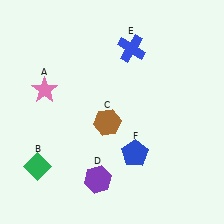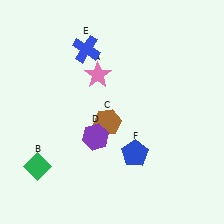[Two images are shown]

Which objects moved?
The objects that moved are: the pink star (A), the purple hexagon (D), the blue cross (E).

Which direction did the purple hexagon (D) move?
The purple hexagon (D) moved up.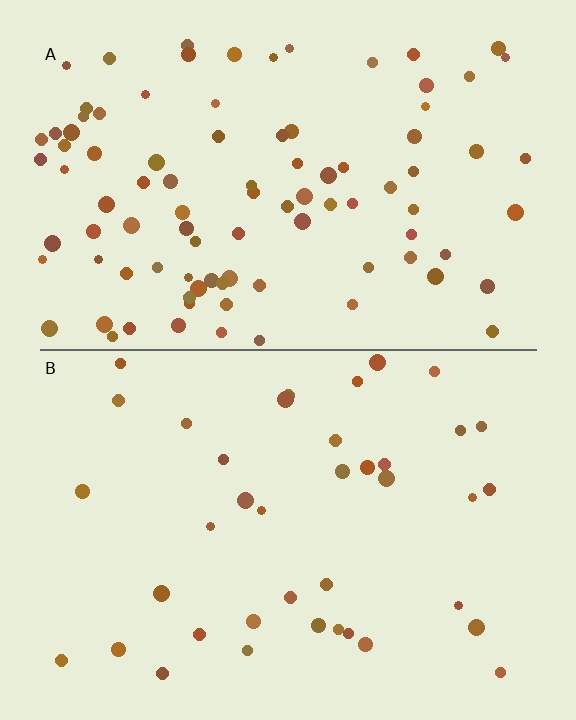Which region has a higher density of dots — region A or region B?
A (the top).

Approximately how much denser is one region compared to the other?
Approximately 2.4× — region A over region B.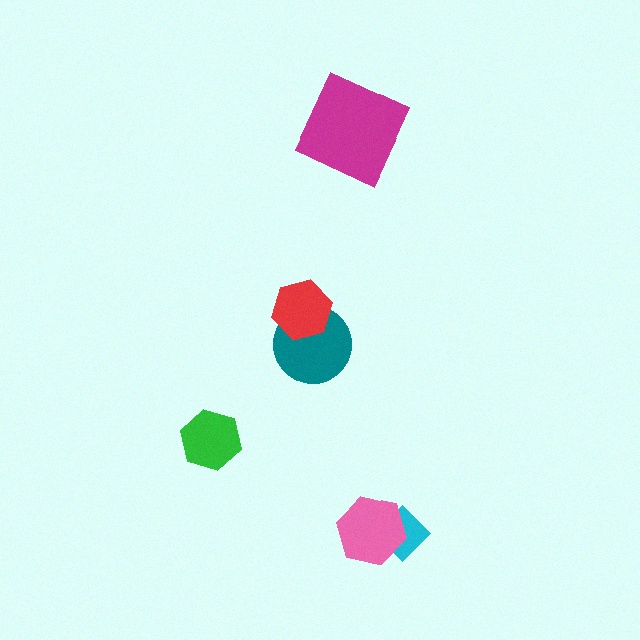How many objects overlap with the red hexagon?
1 object overlaps with the red hexagon.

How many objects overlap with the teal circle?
1 object overlaps with the teal circle.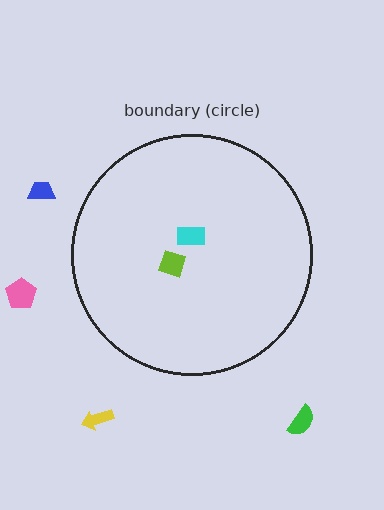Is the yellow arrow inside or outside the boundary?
Outside.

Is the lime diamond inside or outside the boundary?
Inside.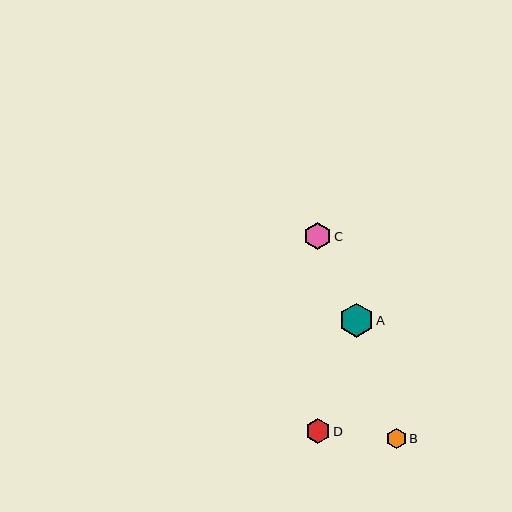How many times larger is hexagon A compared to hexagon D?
Hexagon A is approximately 1.4 times the size of hexagon D.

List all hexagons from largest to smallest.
From largest to smallest: A, C, D, B.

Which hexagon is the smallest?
Hexagon B is the smallest with a size of approximately 20 pixels.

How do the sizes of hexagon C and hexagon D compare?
Hexagon C and hexagon D are approximately the same size.